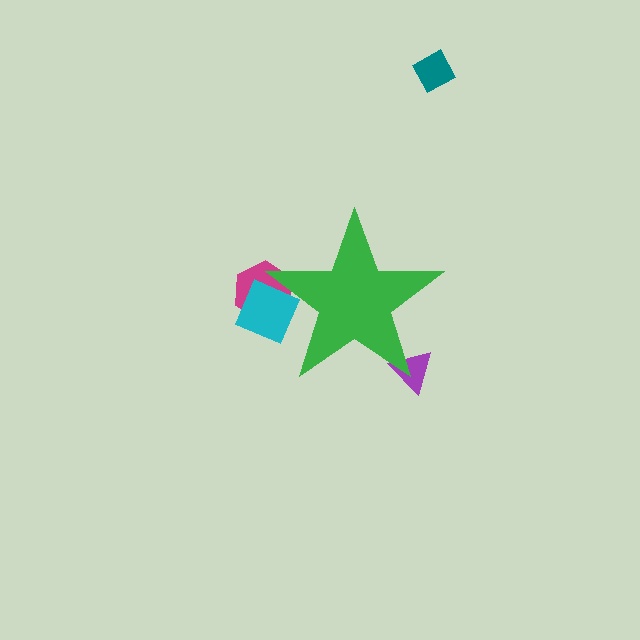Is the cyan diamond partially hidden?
Yes, the cyan diamond is partially hidden behind the green star.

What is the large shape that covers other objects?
A green star.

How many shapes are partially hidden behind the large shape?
3 shapes are partially hidden.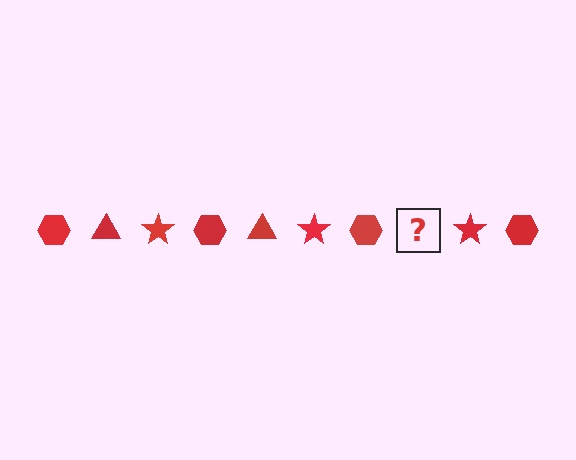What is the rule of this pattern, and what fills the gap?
The rule is that the pattern cycles through hexagon, triangle, star shapes in red. The gap should be filled with a red triangle.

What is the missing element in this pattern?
The missing element is a red triangle.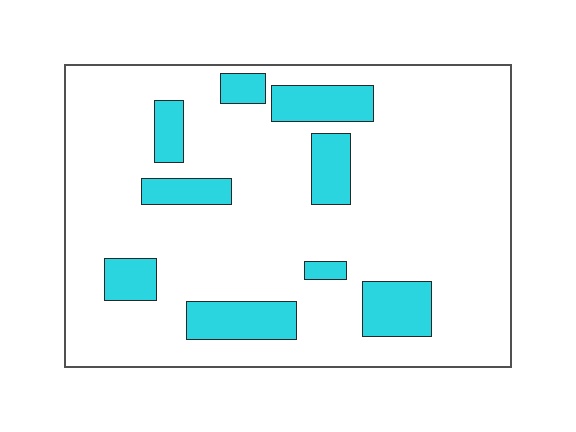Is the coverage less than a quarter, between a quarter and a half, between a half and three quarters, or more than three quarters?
Less than a quarter.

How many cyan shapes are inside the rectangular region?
9.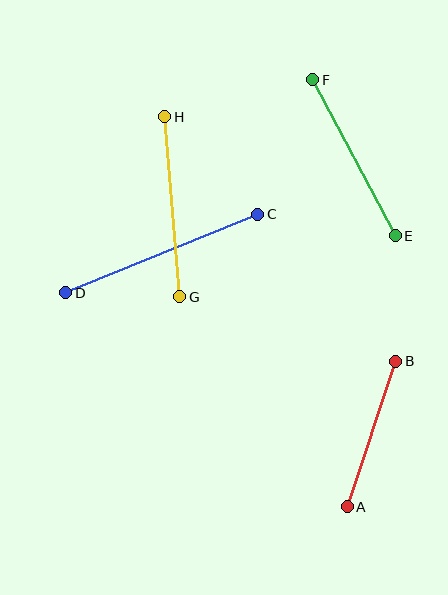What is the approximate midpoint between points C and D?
The midpoint is at approximately (162, 254) pixels.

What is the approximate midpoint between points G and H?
The midpoint is at approximately (172, 207) pixels.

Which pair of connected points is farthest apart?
Points C and D are farthest apart.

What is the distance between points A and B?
The distance is approximately 153 pixels.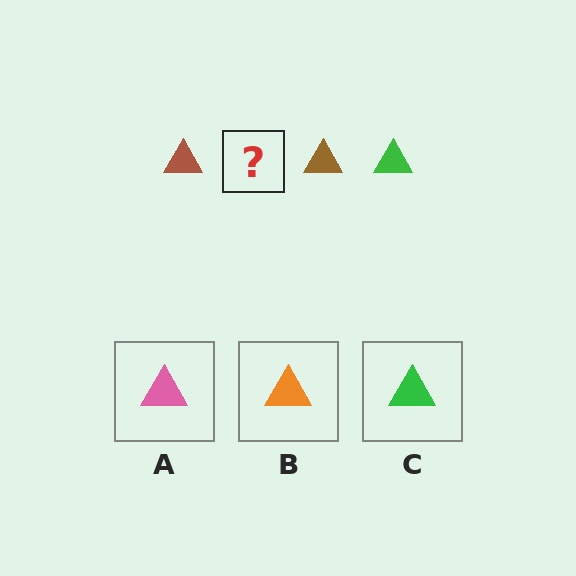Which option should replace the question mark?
Option C.